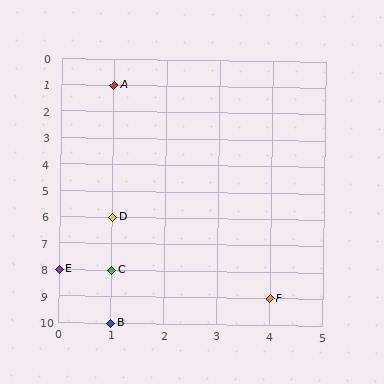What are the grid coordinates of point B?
Point B is at grid coordinates (1, 10).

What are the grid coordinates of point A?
Point A is at grid coordinates (1, 1).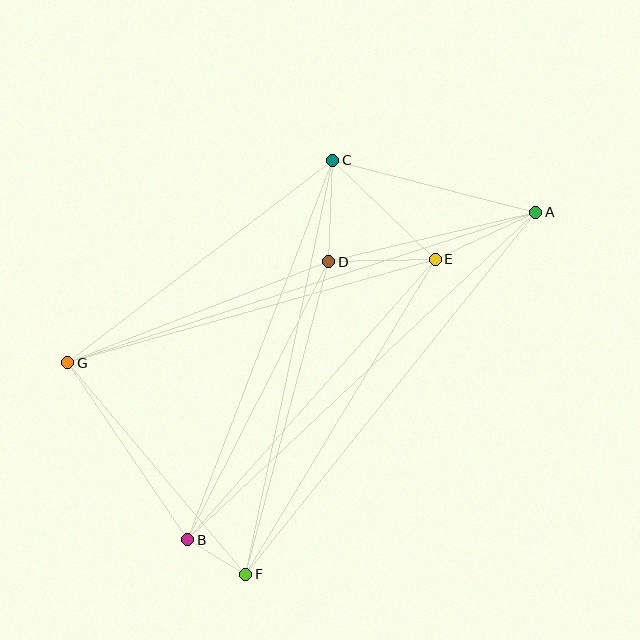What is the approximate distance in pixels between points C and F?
The distance between C and F is approximately 423 pixels.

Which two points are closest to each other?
Points B and F are closest to each other.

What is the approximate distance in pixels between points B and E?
The distance between B and E is approximately 374 pixels.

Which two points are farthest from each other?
Points A and G are farthest from each other.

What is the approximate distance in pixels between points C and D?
The distance between C and D is approximately 102 pixels.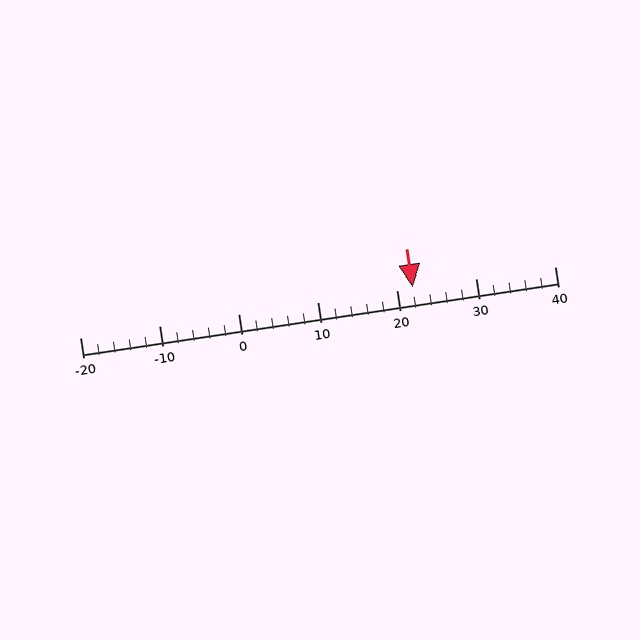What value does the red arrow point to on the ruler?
The red arrow points to approximately 22.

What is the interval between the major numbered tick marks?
The major tick marks are spaced 10 units apart.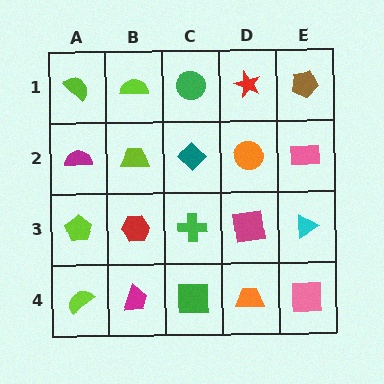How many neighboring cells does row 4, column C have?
3.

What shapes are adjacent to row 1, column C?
A teal diamond (row 2, column C), a lime semicircle (row 1, column B), a red star (row 1, column D).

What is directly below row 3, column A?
A lime semicircle.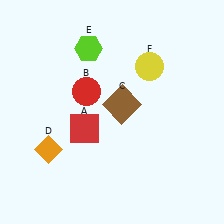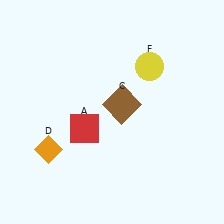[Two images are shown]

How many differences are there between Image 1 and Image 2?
There are 2 differences between the two images.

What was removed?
The lime hexagon (E), the red circle (B) were removed in Image 2.